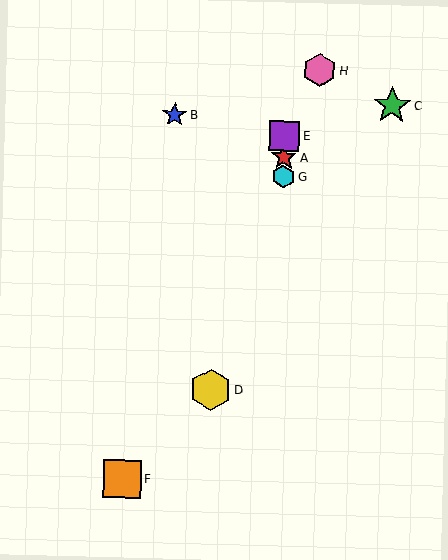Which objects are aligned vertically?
Objects A, E, G are aligned vertically.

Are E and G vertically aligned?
Yes, both are at x≈284.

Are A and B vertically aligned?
No, A is at x≈284 and B is at x≈175.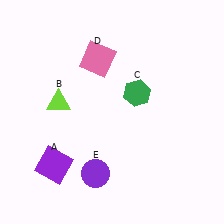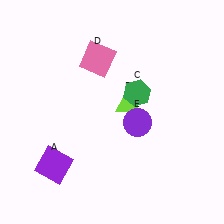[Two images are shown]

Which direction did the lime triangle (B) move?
The lime triangle (B) moved right.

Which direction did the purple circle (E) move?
The purple circle (E) moved up.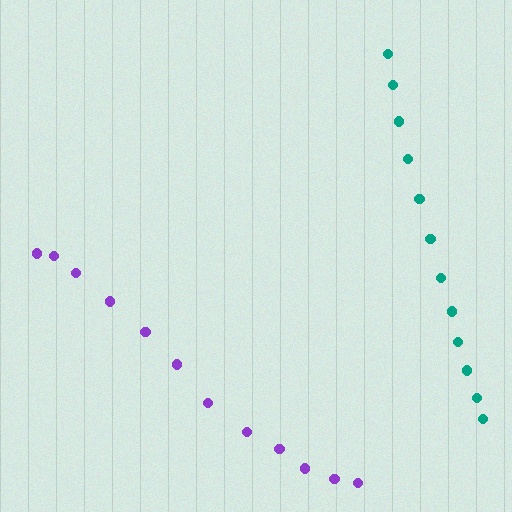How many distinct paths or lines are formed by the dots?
There are 2 distinct paths.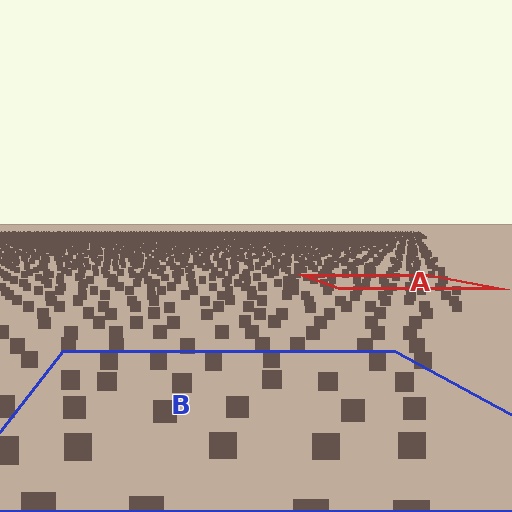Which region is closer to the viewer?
Region B is closer. The texture elements there are larger and more spread out.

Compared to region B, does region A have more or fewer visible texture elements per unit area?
Region A has more texture elements per unit area — they are packed more densely because it is farther away.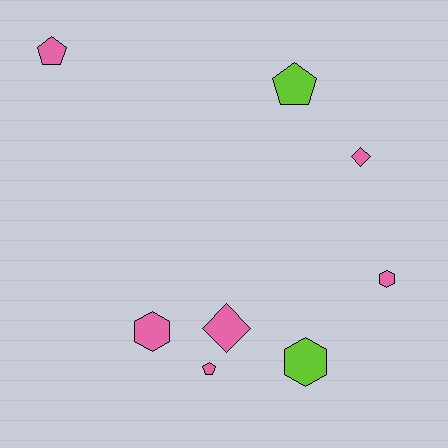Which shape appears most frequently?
Hexagon, with 3 objects.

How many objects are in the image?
There are 8 objects.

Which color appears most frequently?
Pink, with 6 objects.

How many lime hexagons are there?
There is 1 lime hexagon.